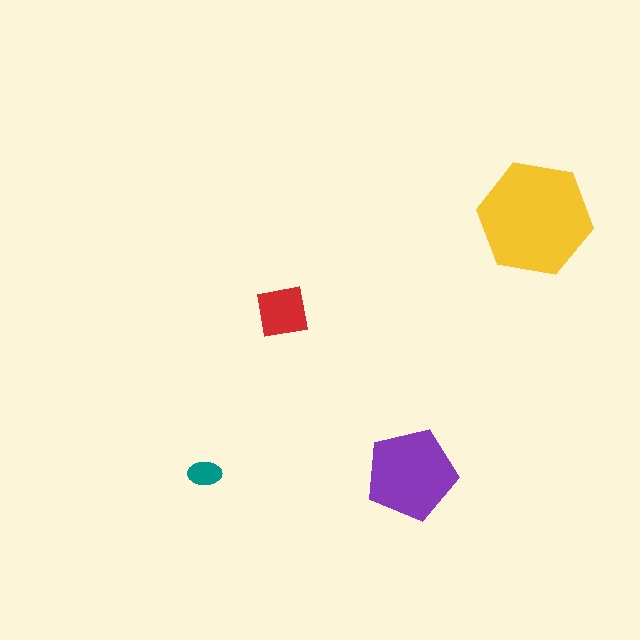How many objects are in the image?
There are 4 objects in the image.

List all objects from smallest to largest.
The teal ellipse, the red square, the purple pentagon, the yellow hexagon.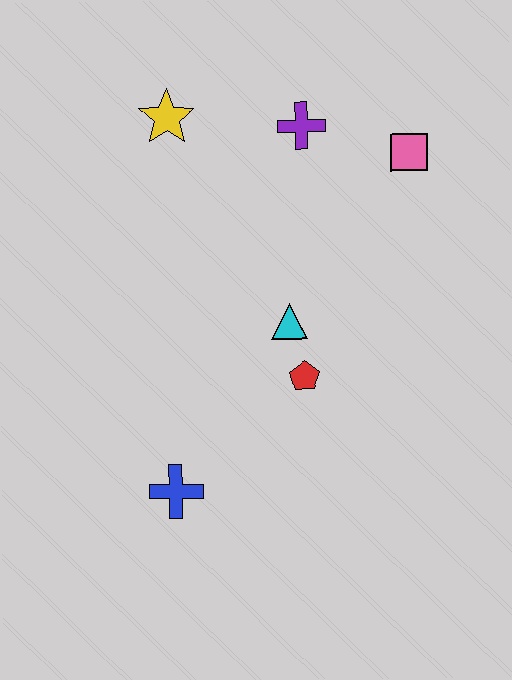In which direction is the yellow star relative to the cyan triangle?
The yellow star is above the cyan triangle.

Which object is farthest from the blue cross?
The pink square is farthest from the blue cross.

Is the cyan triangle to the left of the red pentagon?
Yes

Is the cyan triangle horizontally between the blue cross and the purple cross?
Yes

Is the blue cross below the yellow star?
Yes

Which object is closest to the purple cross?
The pink square is closest to the purple cross.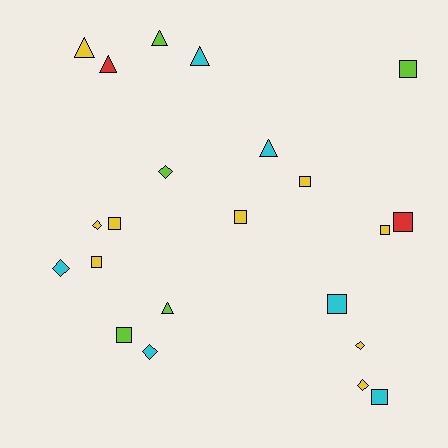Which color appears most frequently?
Yellow, with 9 objects.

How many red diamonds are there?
There are no red diamonds.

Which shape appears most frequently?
Square, with 10 objects.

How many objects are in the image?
There are 22 objects.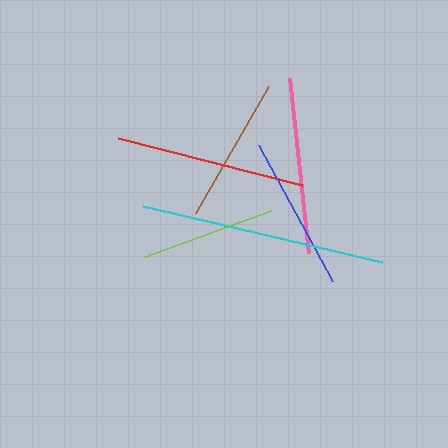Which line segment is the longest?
The cyan line is the longest at approximately 246 pixels.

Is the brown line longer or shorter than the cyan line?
The cyan line is longer than the brown line.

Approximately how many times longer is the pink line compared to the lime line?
The pink line is approximately 1.3 times the length of the lime line.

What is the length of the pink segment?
The pink segment is approximately 176 pixels long.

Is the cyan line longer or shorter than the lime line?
The cyan line is longer than the lime line.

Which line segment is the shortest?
The lime line is the shortest at approximately 133 pixels.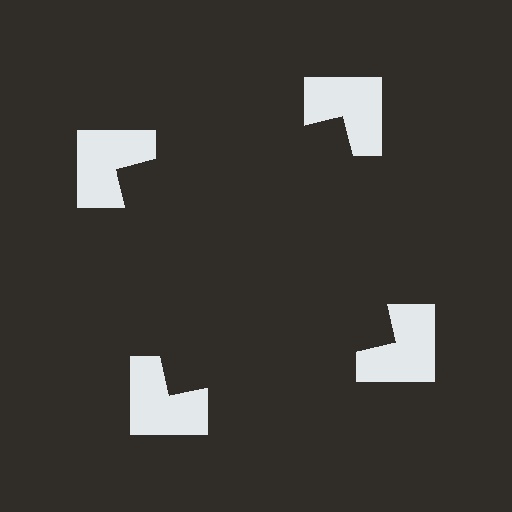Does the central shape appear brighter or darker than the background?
It typically appears slightly darker than the background, even though no actual brightness change is drawn.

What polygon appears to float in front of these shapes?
An illusory square — its edges are inferred from the aligned wedge cuts in the notched squares, not physically drawn.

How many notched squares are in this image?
There are 4 — one at each vertex of the illusory square.